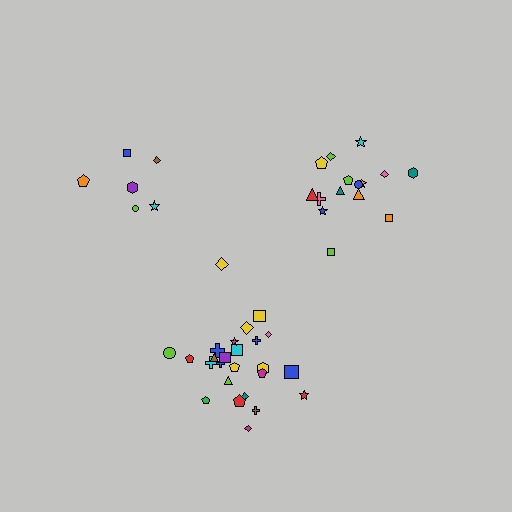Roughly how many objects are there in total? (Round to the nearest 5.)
Roughly 45 objects in total.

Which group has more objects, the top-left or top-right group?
The top-right group.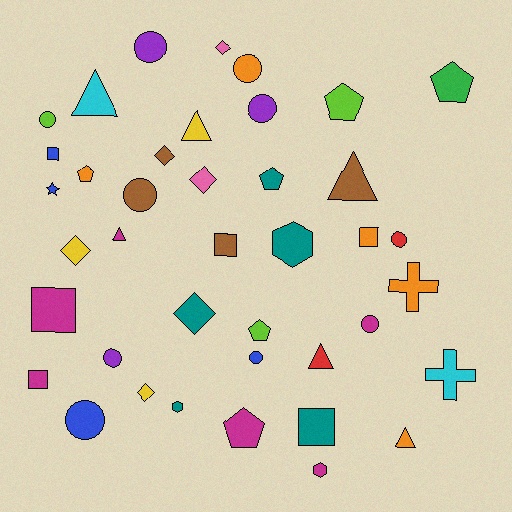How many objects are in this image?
There are 40 objects.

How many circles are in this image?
There are 10 circles.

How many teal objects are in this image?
There are 5 teal objects.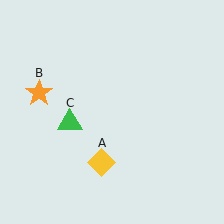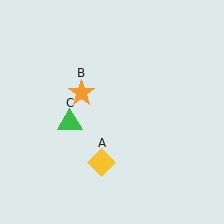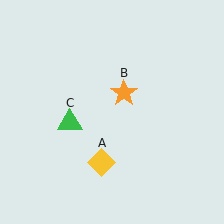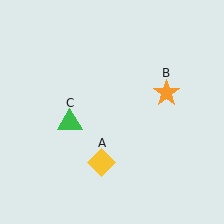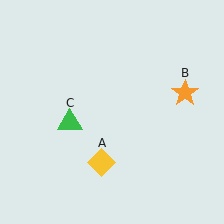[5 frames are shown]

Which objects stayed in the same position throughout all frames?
Yellow diamond (object A) and green triangle (object C) remained stationary.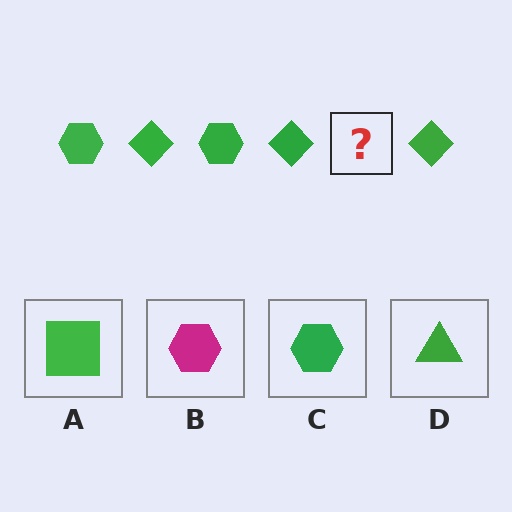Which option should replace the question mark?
Option C.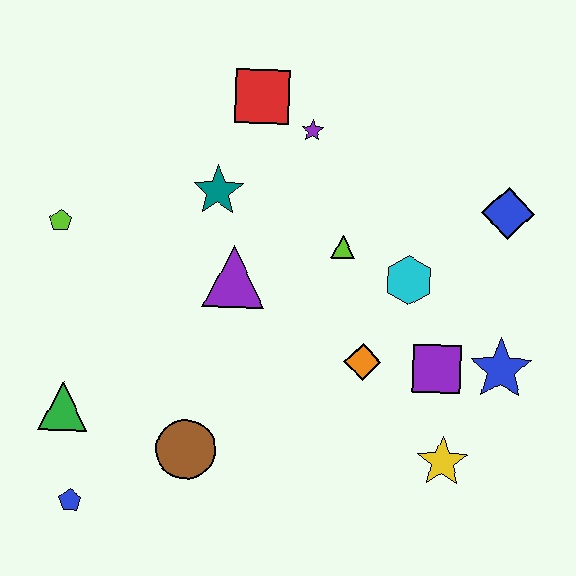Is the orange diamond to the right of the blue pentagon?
Yes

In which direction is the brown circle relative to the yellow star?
The brown circle is to the left of the yellow star.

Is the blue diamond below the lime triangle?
No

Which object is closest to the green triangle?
The blue pentagon is closest to the green triangle.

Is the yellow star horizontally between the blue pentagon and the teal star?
No